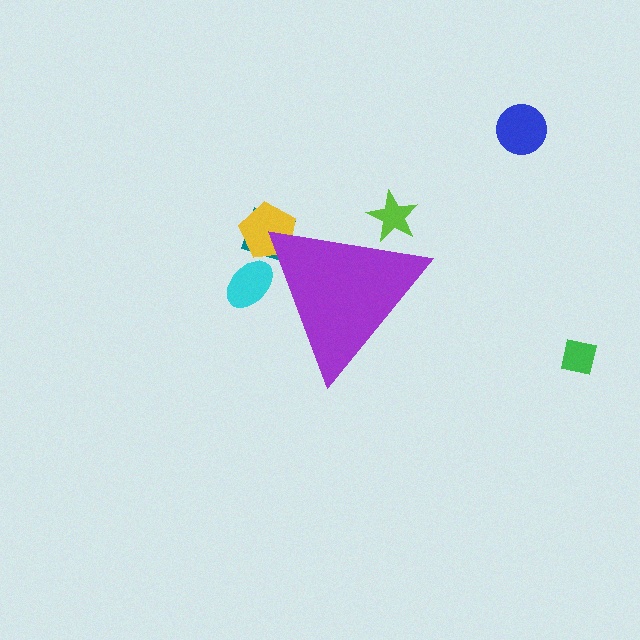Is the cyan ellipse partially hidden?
Yes, the cyan ellipse is partially hidden behind the purple triangle.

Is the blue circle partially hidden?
No, the blue circle is fully visible.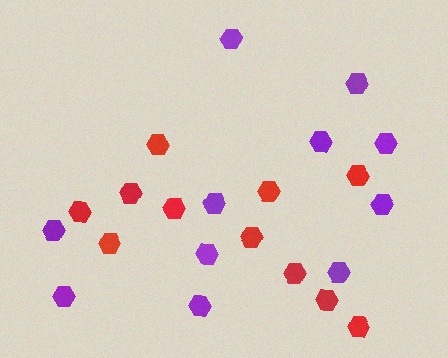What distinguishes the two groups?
There are 2 groups: one group of purple hexagons (11) and one group of red hexagons (11).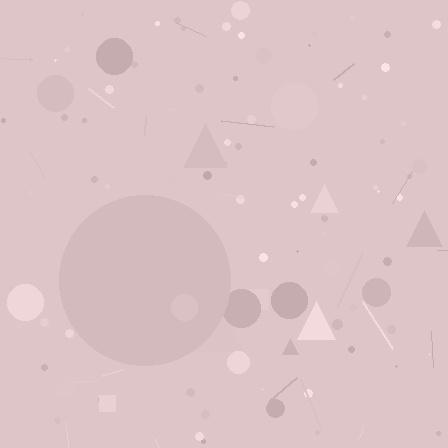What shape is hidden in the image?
A circle is hidden in the image.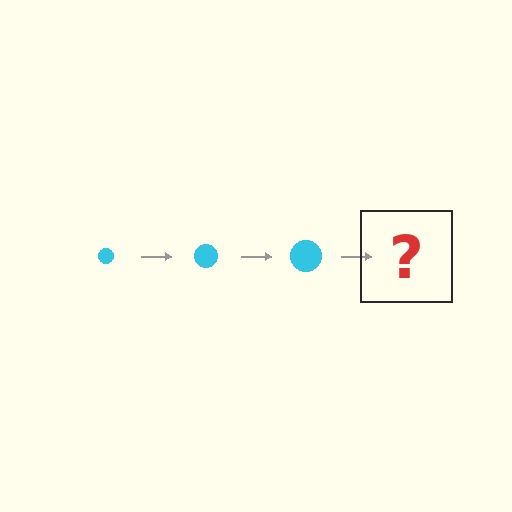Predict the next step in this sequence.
The next step is a cyan circle, larger than the previous one.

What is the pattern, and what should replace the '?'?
The pattern is that the circle gets progressively larger each step. The '?' should be a cyan circle, larger than the previous one.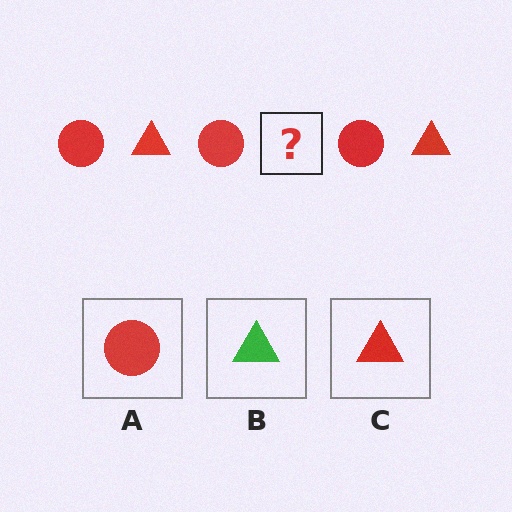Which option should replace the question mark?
Option C.